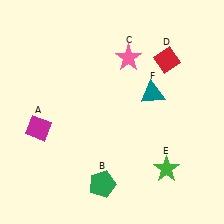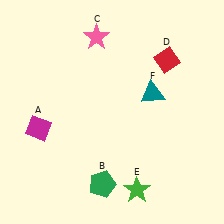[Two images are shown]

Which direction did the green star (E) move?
The green star (E) moved left.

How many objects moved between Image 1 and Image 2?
2 objects moved between the two images.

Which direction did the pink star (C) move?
The pink star (C) moved left.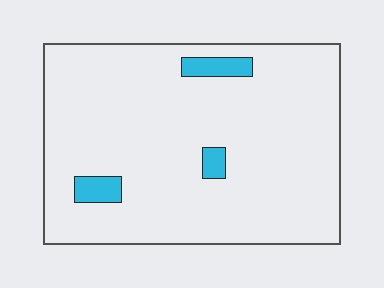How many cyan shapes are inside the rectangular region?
3.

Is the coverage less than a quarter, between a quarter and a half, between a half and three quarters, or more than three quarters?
Less than a quarter.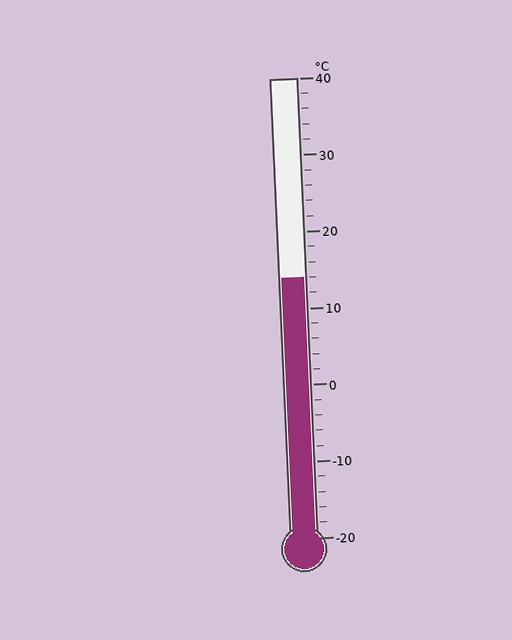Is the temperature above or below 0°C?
The temperature is above 0°C.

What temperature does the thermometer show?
The thermometer shows approximately 14°C.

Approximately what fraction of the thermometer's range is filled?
The thermometer is filled to approximately 55% of its range.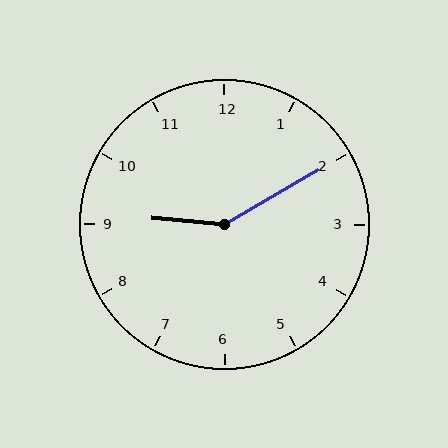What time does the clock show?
9:10.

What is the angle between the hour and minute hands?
Approximately 145 degrees.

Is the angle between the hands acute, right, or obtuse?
It is obtuse.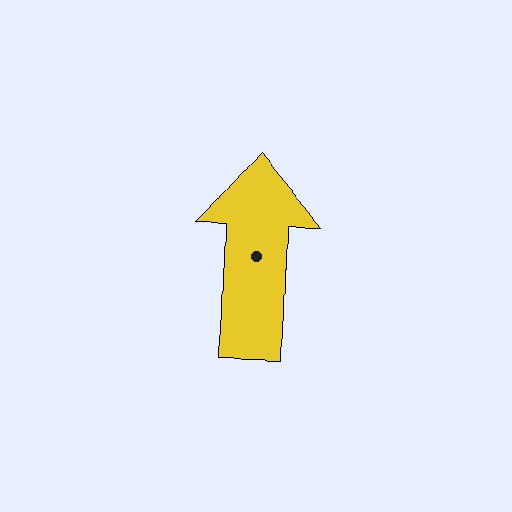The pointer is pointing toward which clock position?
Roughly 12 o'clock.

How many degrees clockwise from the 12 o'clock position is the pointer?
Approximately 2 degrees.